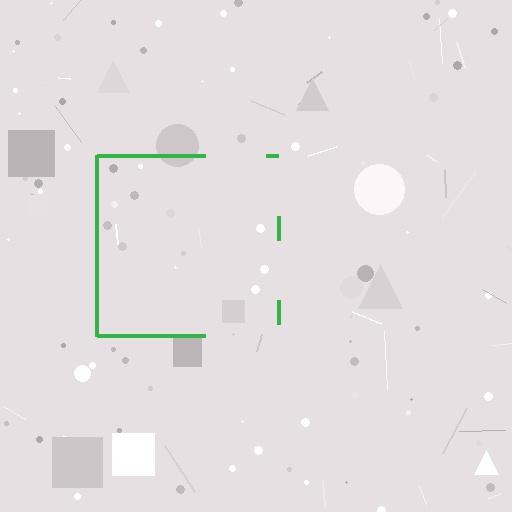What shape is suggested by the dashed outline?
The dashed outline suggests a square.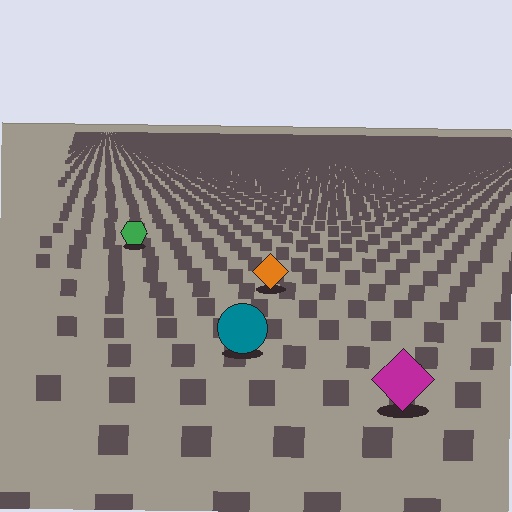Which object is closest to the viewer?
The magenta diamond is closest. The texture marks near it are larger and more spread out.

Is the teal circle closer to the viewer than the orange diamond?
Yes. The teal circle is closer — you can tell from the texture gradient: the ground texture is coarser near it.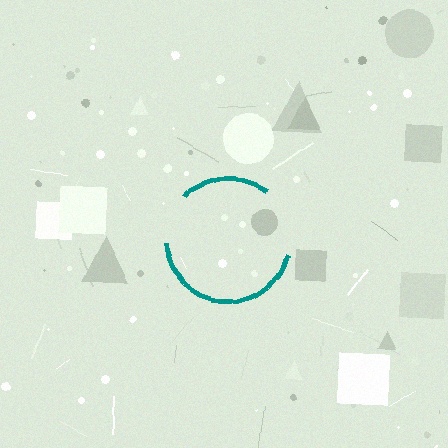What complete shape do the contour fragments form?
The contour fragments form a circle.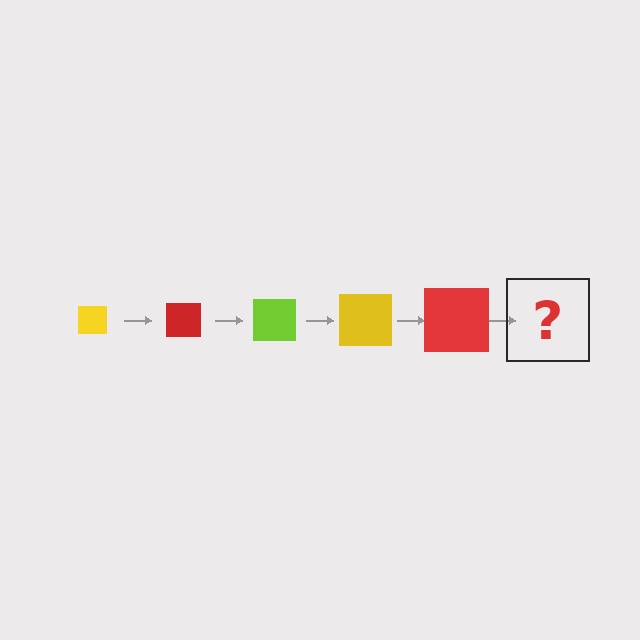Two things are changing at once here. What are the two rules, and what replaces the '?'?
The two rules are that the square grows larger each step and the color cycles through yellow, red, and lime. The '?' should be a lime square, larger than the previous one.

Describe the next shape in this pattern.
It should be a lime square, larger than the previous one.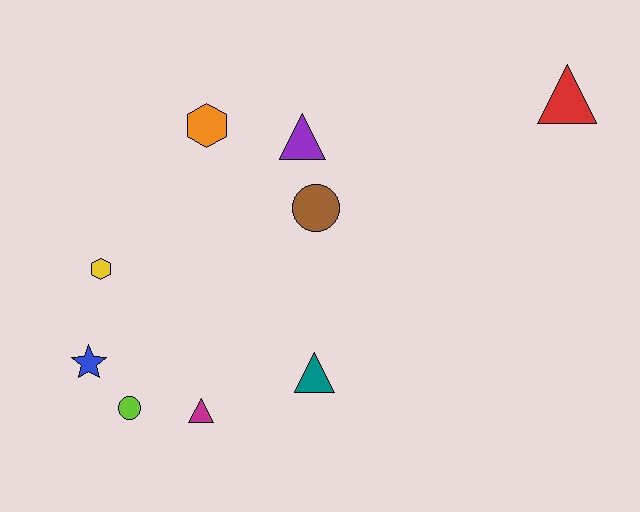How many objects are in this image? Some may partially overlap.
There are 9 objects.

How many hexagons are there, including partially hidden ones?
There are 2 hexagons.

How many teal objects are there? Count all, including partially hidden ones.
There is 1 teal object.